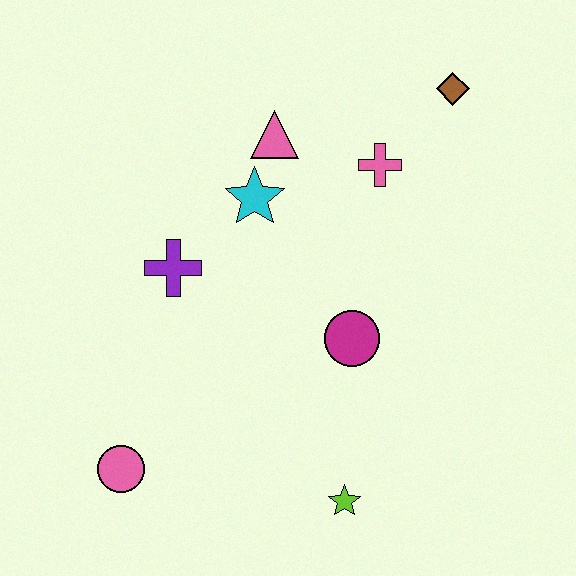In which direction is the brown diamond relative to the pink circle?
The brown diamond is above the pink circle.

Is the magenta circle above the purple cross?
No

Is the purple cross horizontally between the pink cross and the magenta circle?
No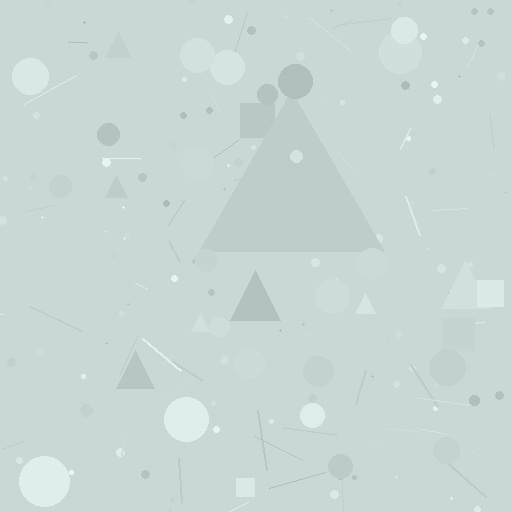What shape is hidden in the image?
A triangle is hidden in the image.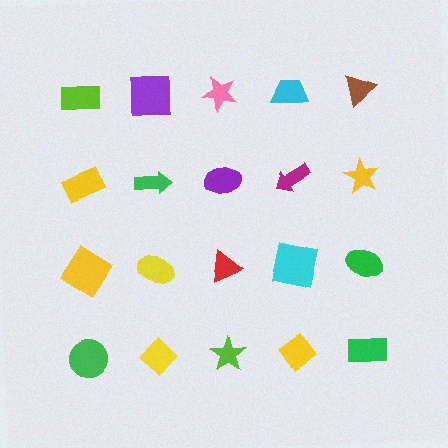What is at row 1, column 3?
A pink star.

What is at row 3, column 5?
A green ellipse.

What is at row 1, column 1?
A lime rectangle.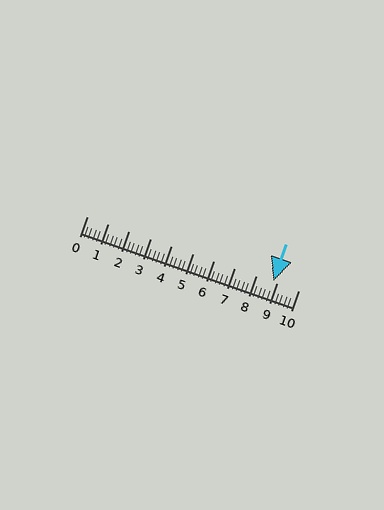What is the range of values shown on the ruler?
The ruler shows values from 0 to 10.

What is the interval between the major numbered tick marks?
The major tick marks are spaced 1 units apart.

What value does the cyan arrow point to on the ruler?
The cyan arrow points to approximately 8.8.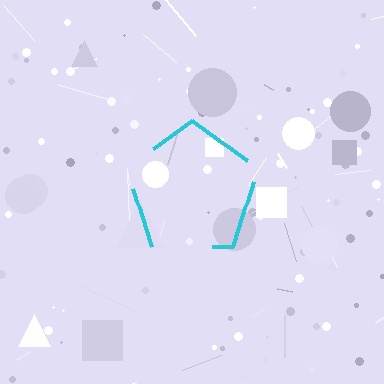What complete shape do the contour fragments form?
The contour fragments form a pentagon.